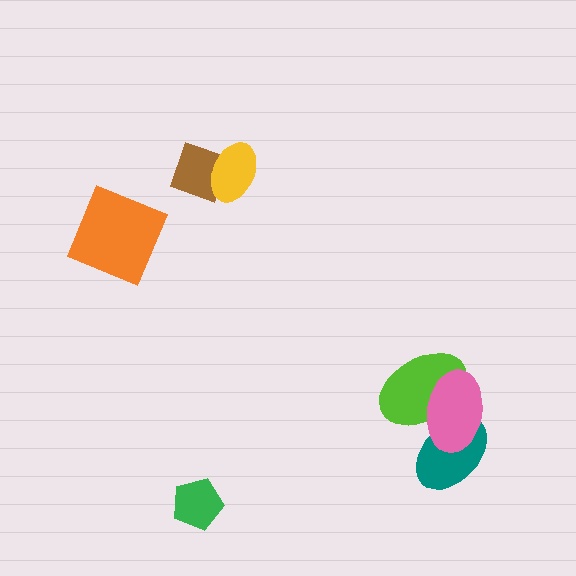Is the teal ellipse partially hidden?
Yes, it is partially covered by another shape.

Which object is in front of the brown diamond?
The yellow ellipse is in front of the brown diamond.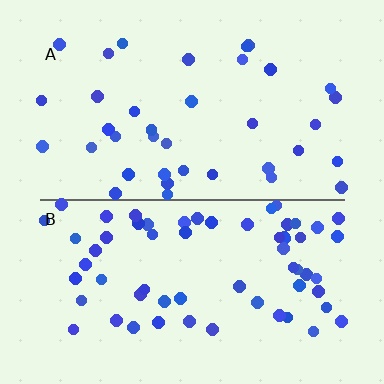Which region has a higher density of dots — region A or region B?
B (the bottom).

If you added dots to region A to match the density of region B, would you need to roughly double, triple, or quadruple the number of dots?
Approximately double.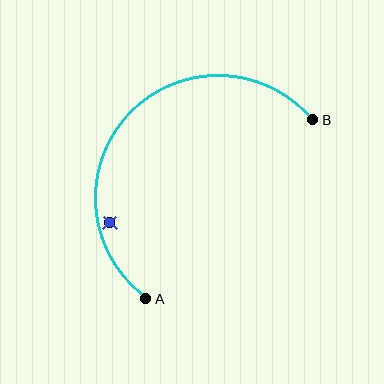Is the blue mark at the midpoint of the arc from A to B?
No — the blue mark does not lie on the arc at all. It sits slightly inside the curve.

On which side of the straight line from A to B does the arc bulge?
The arc bulges above and to the left of the straight line connecting A and B.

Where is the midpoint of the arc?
The arc midpoint is the point on the curve farthest from the straight line joining A and B. It sits above and to the left of that line.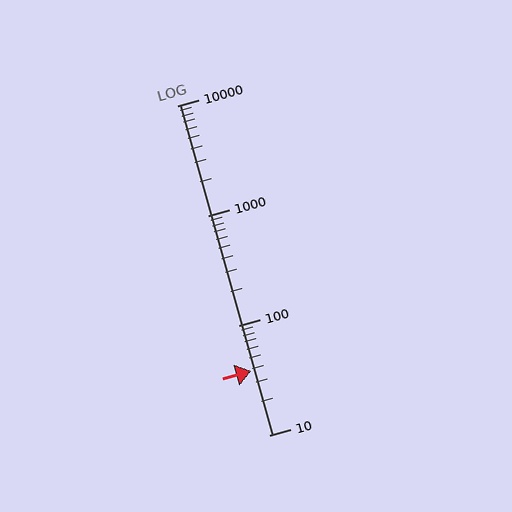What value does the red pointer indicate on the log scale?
The pointer indicates approximately 38.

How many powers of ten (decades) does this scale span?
The scale spans 3 decades, from 10 to 10000.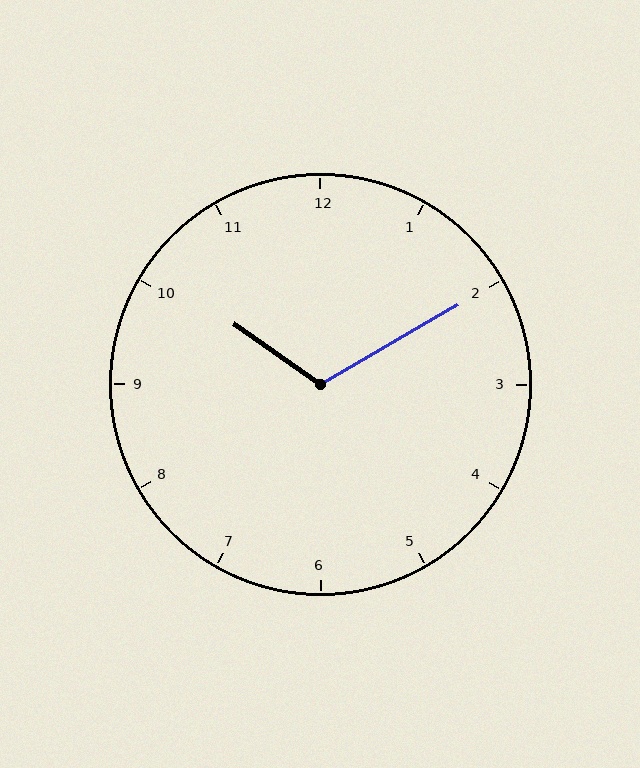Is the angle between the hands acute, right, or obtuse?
It is obtuse.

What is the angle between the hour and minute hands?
Approximately 115 degrees.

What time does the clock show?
10:10.